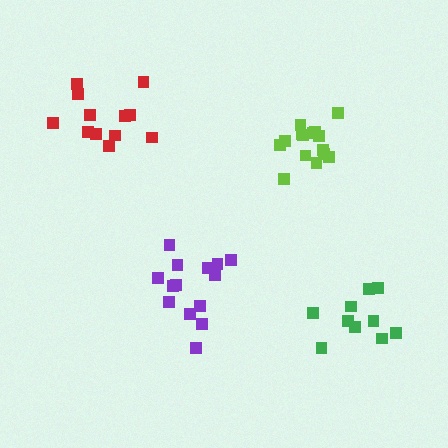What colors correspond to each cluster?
The clusters are colored: lime, purple, red, green.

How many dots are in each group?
Group 1: 15 dots, Group 2: 14 dots, Group 3: 12 dots, Group 4: 10 dots (51 total).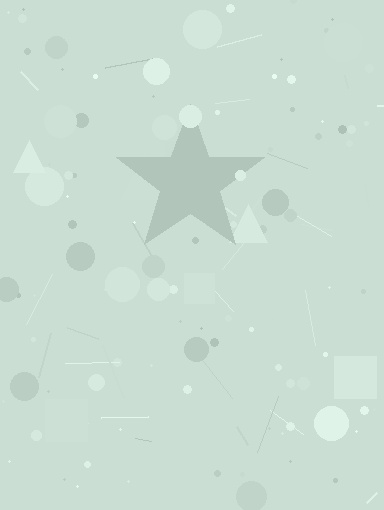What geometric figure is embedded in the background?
A star is embedded in the background.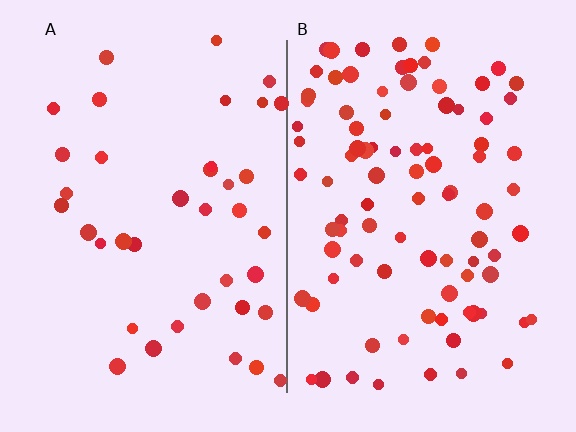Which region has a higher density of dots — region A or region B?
B (the right).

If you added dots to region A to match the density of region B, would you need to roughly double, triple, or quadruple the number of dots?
Approximately double.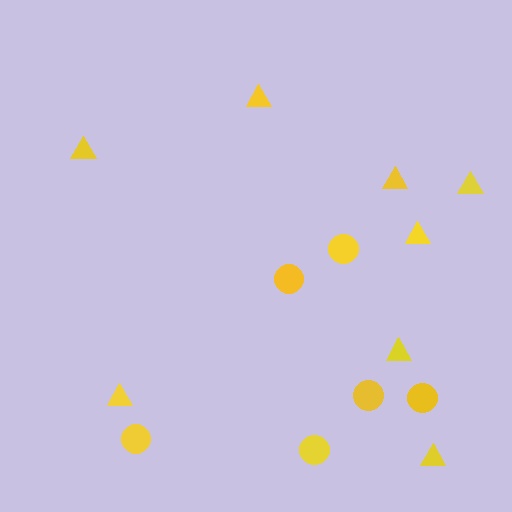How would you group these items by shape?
There are 2 groups: one group of triangles (8) and one group of circles (6).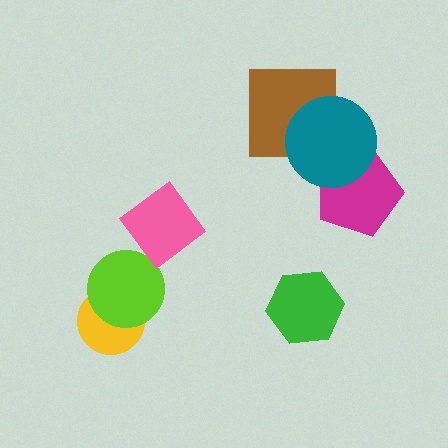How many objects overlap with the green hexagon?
0 objects overlap with the green hexagon.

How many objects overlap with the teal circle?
2 objects overlap with the teal circle.